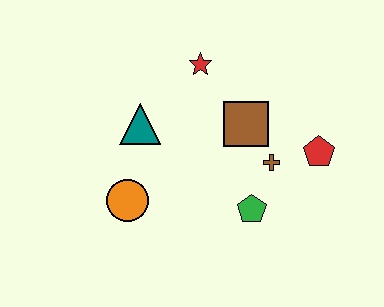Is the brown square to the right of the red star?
Yes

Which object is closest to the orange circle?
The teal triangle is closest to the orange circle.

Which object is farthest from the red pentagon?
The orange circle is farthest from the red pentagon.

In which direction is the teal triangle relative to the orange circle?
The teal triangle is above the orange circle.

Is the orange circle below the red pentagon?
Yes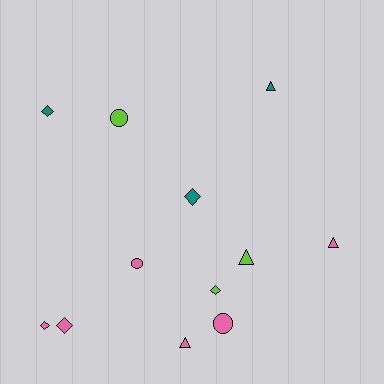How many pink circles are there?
There are 2 pink circles.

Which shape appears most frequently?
Diamond, with 5 objects.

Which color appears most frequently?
Pink, with 6 objects.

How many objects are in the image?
There are 12 objects.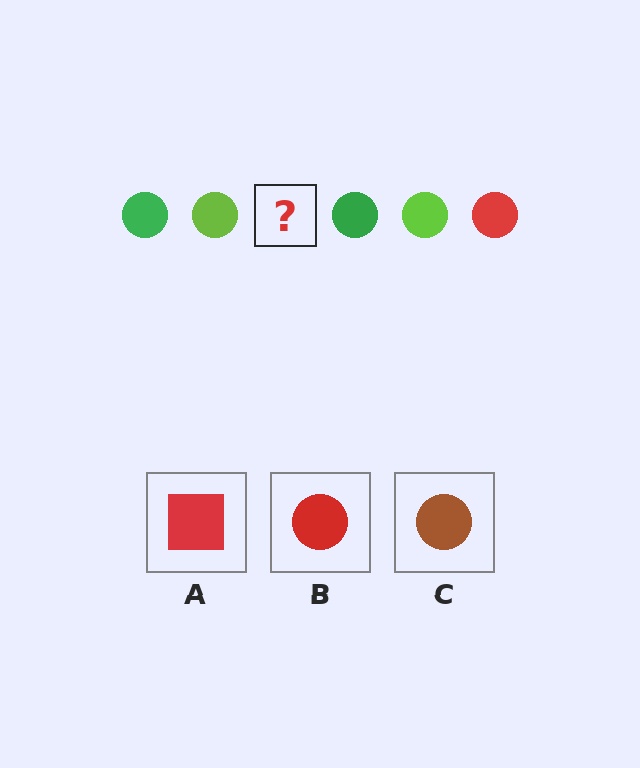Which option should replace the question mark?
Option B.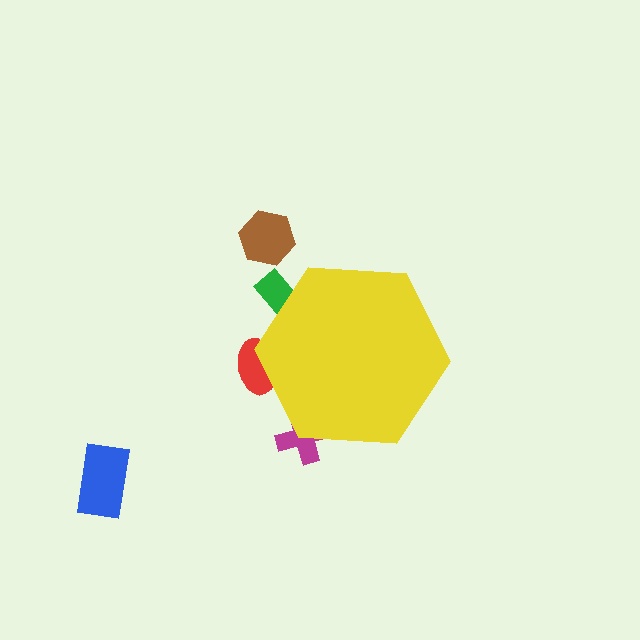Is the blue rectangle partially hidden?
No, the blue rectangle is fully visible.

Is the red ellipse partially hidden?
Yes, the red ellipse is partially hidden behind the yellow hexagon.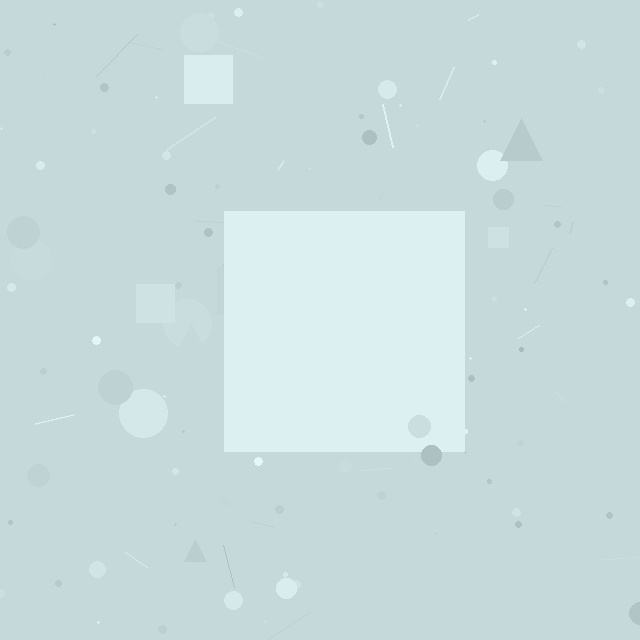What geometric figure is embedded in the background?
A square is embedded in the background.